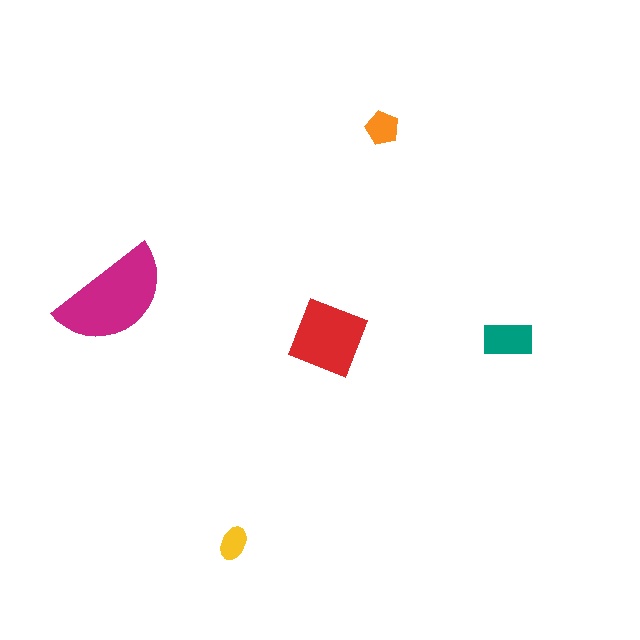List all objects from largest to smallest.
The magenta semicircle, the red square, the teal rectangle, the orange pentagon, the yellow ellipse.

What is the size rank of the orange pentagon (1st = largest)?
4th.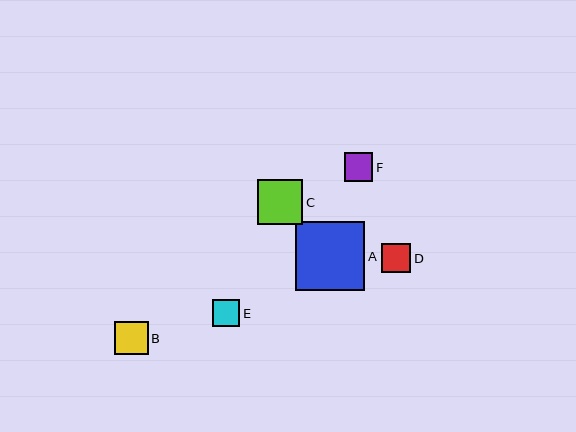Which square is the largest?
Square A is the largest with a size of approximately 69 pixels.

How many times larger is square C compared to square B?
Square C is approximately 1.3 times the size of square B.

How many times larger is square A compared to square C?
Square A is approximately 1.5 times the size of square C.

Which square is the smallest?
Square E is the smallest with a size of approximately 27 pixels.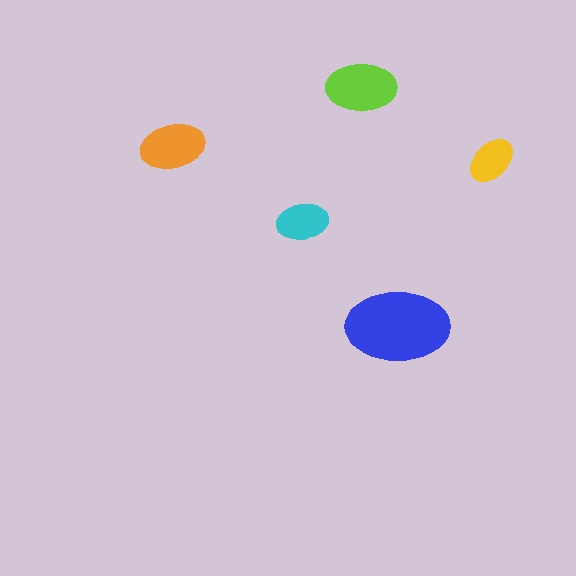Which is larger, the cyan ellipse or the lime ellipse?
The lime one.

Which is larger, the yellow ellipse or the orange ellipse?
The orange one.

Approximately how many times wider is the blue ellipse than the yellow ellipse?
About 2 times wider.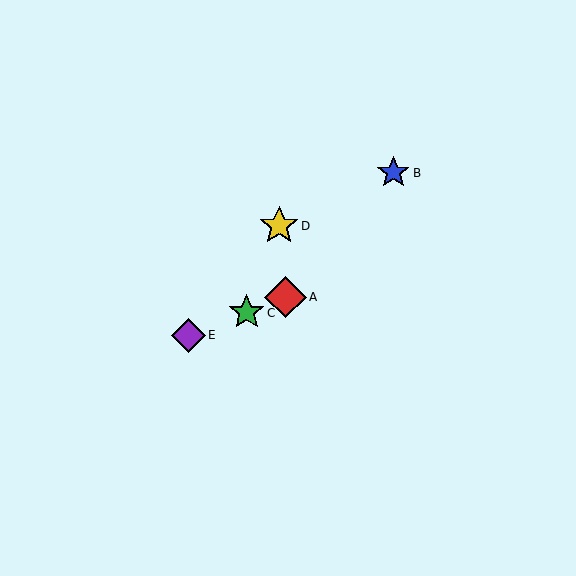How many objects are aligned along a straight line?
3 objects (A, C, E) are aligned along a straight line.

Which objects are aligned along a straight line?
Objects A, C, E are aligned along a straight line.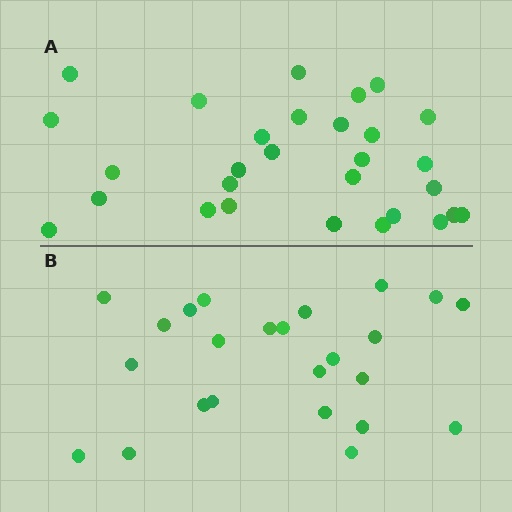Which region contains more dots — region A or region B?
Region A (the top region) has more dots.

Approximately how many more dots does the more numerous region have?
Region A has about 5 more dots than region B.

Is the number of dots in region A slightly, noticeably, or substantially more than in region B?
Region A has only slightly more — the two regions are fairly close. The ratio is roughly 1.2 to 1.